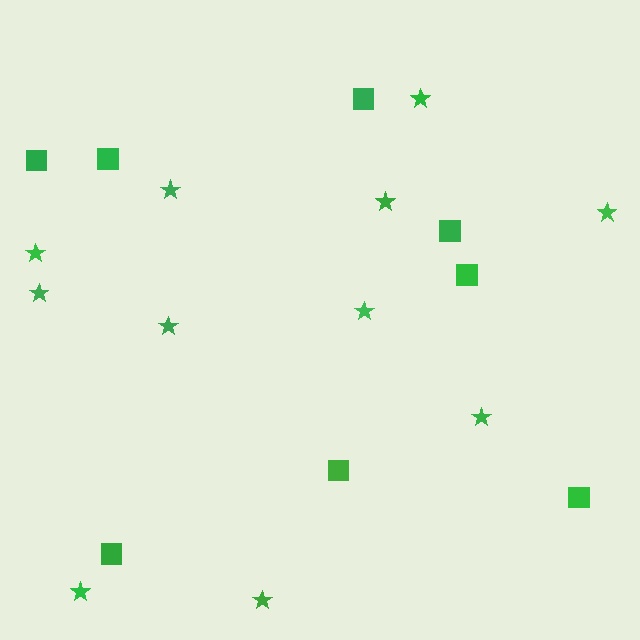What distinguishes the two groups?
There are 2 groups: one group of stars (11) and one group of squares (8).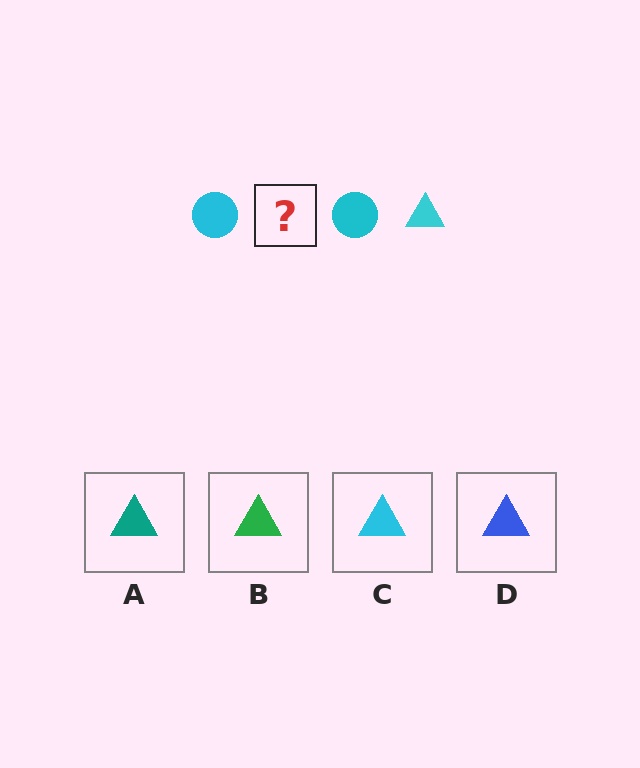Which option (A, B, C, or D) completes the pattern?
C.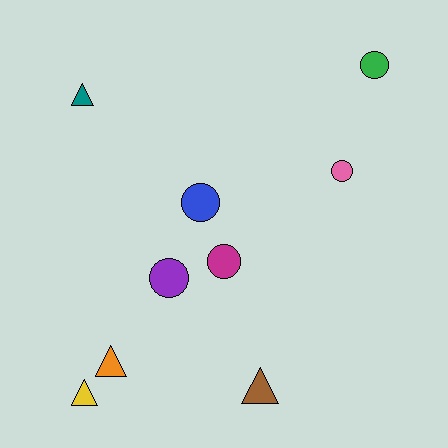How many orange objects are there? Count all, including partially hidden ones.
There is 1 orange object.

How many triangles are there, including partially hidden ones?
There are 4 triangles.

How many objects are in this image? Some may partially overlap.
There are 9 objects.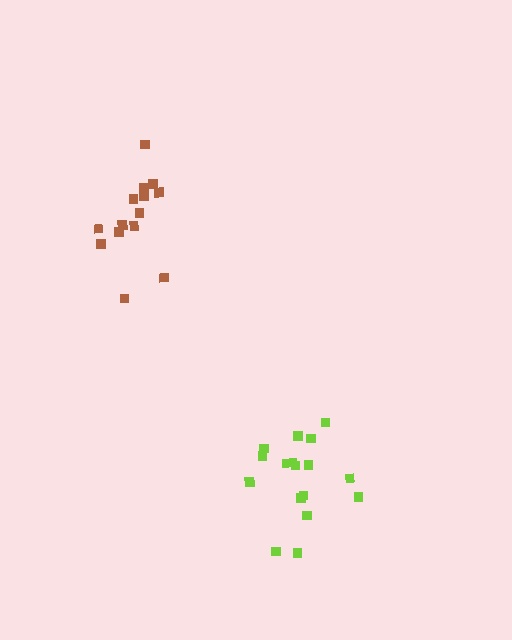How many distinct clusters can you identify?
There are 2 distinct clusters.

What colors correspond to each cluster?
The clusters are colored: brown, lime.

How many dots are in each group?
Group 1: 14 dots, Group 2: 17 dots (31 total).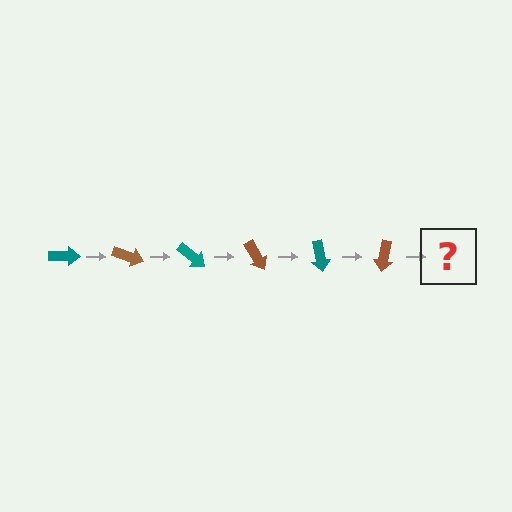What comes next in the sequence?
The next element should be a teal arrow, rotated 120 degrees from the start.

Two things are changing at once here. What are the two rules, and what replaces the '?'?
The two rules are that it rotates 20 degrees each step and the color cycles through teal and brown. The '?' should be a teal arrow, rotated 120 degrees from the start.